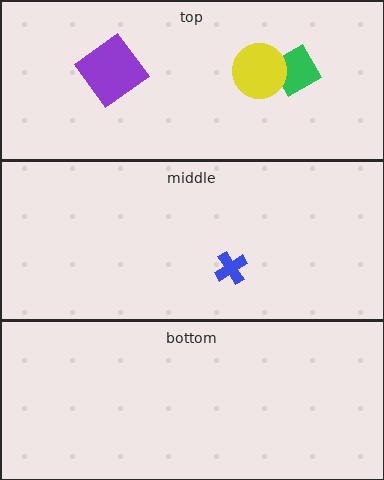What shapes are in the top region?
The green diamond, the purple diamond, the yellow circle.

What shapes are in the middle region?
The blue cross.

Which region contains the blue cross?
The middle region.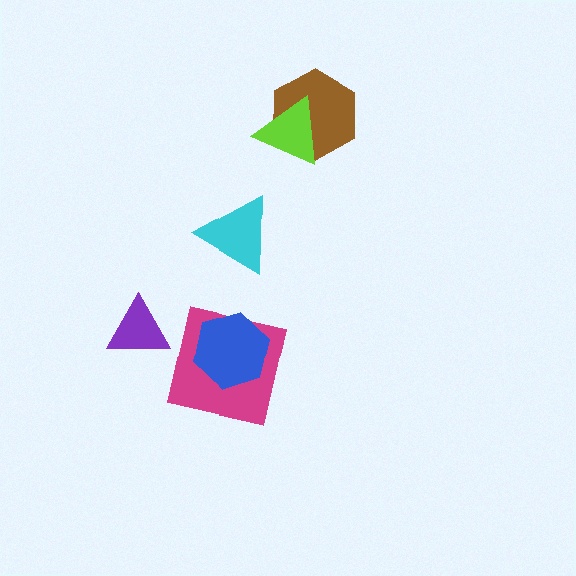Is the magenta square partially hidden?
Yes, it is partially covered by another shape.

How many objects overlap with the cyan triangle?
0 objects overlap with the cyan triangle.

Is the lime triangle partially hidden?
No, no other shape covers it.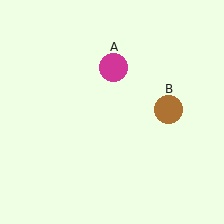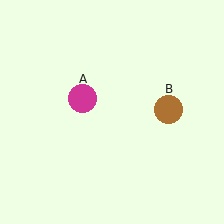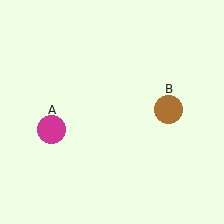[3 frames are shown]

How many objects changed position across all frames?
1 object changed position: magenta circle (object A).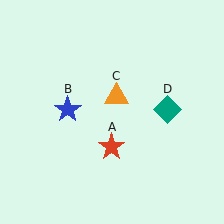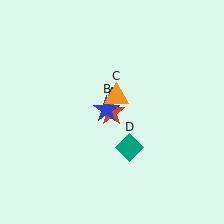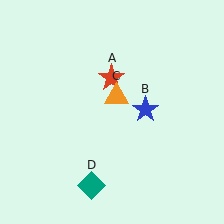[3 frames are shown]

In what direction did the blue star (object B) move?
The blue star (object B) moved right.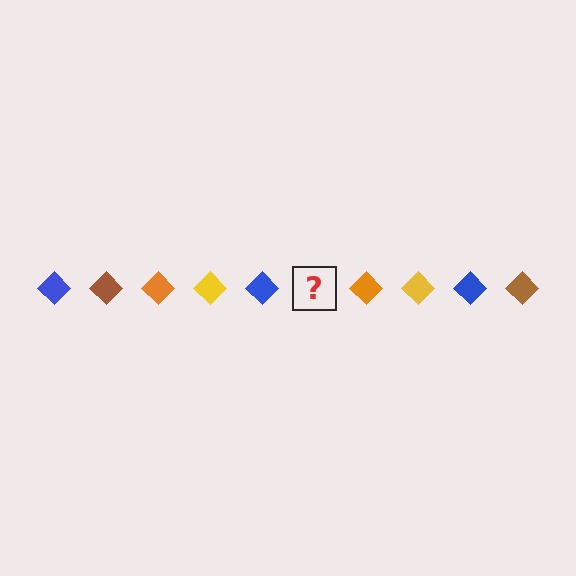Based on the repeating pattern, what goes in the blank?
The blank should be a brown diamond.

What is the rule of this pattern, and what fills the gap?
The rule is that the pattern cycles through blue, brown, orange, yellow diamonds. The gap should be filled with a brown diamond.